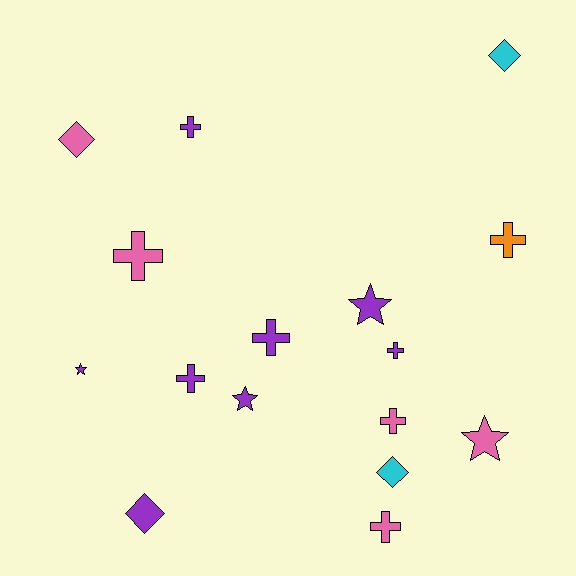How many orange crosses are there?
There is 1 orange cross.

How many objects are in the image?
There are 16 objects.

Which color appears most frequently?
Purple, with 8 objects.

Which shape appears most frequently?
Cross, with 8 objects.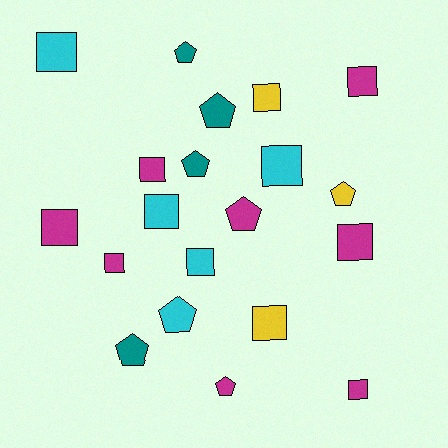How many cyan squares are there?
There are 4 cyan squares.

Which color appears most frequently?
Magenta, with 8 objects.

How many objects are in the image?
There are 20 objects.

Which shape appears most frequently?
Square, with 12 objects.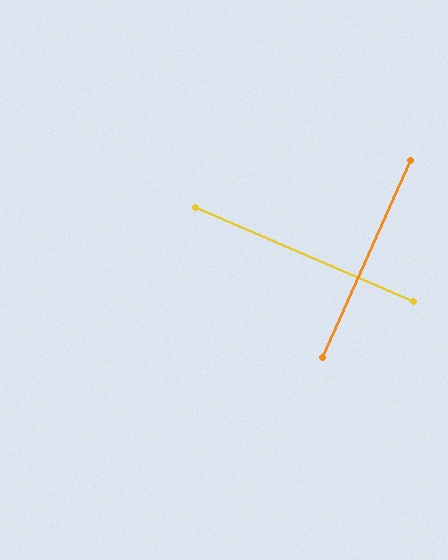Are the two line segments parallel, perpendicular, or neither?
Perpendicular — they meet at approximately 89°.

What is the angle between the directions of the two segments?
Approximately 89 degrees.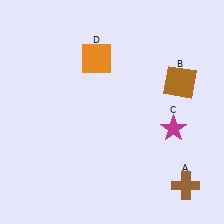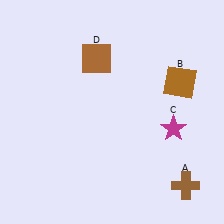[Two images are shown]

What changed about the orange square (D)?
In Image 1, D is orange. In Image 2, it changed to brown.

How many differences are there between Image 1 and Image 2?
There is 1 difference between the two images.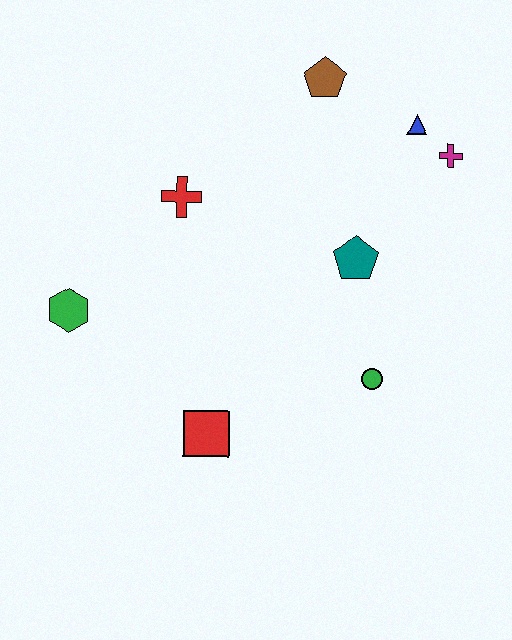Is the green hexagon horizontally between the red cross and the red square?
No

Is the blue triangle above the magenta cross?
Yes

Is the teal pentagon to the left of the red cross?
No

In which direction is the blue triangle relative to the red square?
The blue triangle is above the red square.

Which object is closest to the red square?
The green circle is closest to the red square.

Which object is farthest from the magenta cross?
The green hexagon is farthest from the magenta cross.